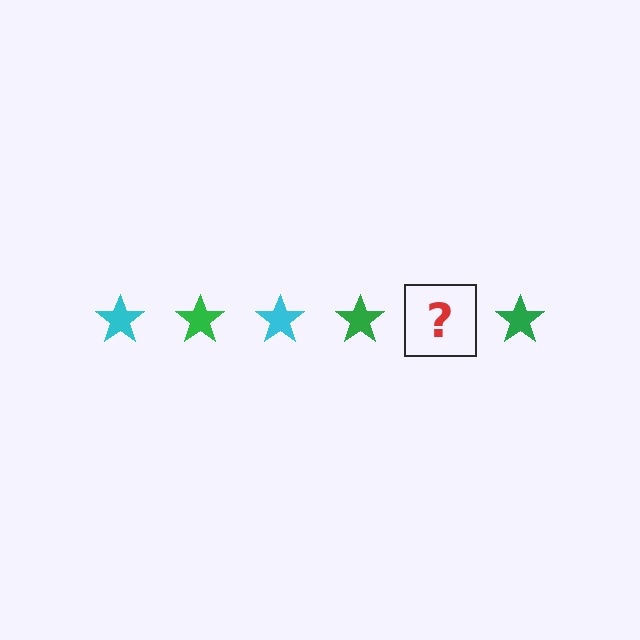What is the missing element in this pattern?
The missing element is a cyan star.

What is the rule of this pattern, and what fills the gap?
The rule is that the pattern cycles through cyan, green stars. The gap should be filled with a cyan star.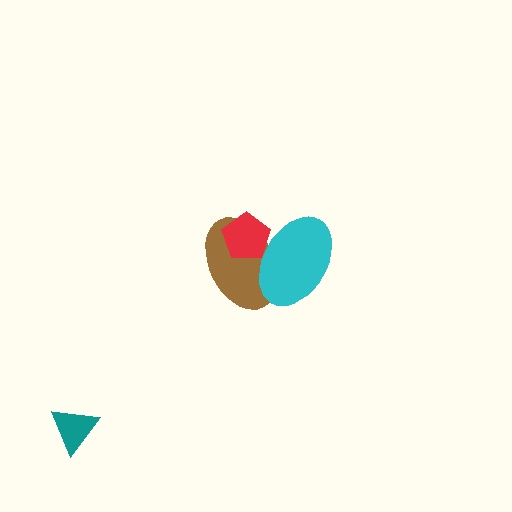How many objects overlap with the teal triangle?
0 objects overlap with the teal triangle.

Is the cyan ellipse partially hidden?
No, no other shape covers it.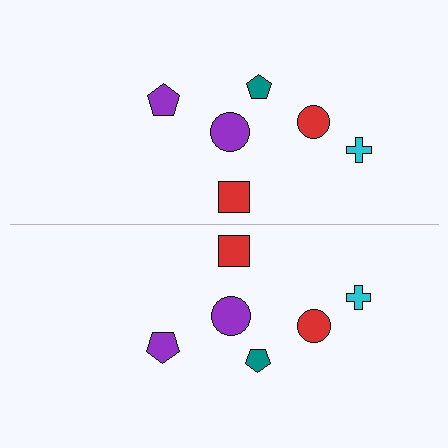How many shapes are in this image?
There are 12 shapes in this image.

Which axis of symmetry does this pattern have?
The pattern has a horizontal axis of symmetry running through the center of the image.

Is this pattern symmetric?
Yes, this pattern has bilateral (reflection) symmetry.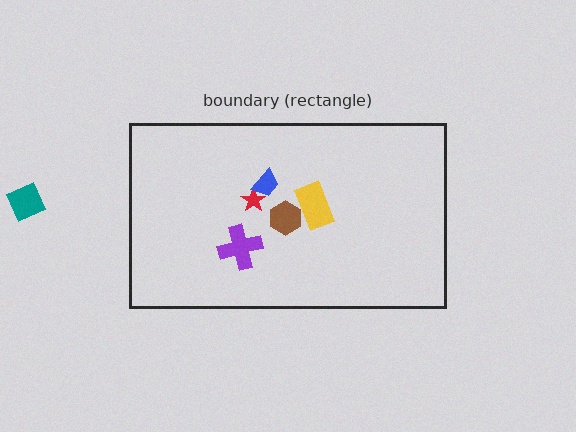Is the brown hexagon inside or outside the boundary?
Inside.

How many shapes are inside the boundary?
5 inside, 1 outside.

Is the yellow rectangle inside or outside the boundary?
Inside.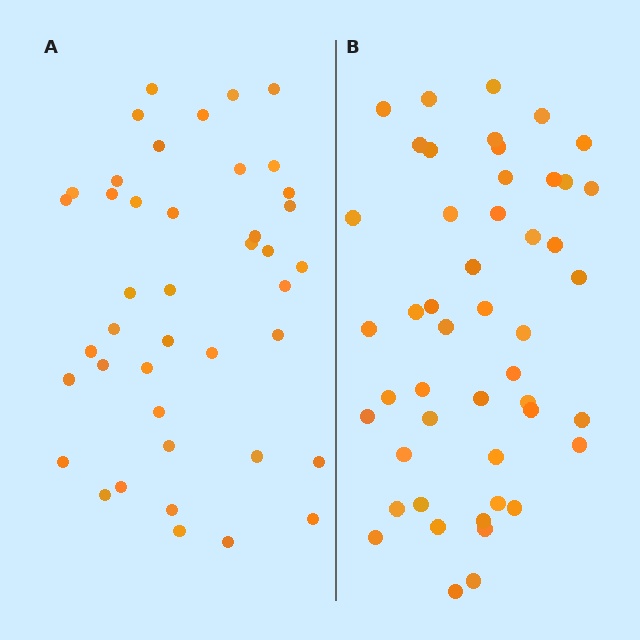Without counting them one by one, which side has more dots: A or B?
Region B (the right region) has more dots.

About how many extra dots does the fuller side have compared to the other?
Region B has about 6 more dots than region A.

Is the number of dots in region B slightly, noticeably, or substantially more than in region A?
Region B has only slightly more — the two regions are fairly close. The ratio is roughly 1.1 to 1.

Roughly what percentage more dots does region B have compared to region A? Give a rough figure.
About 15% more.